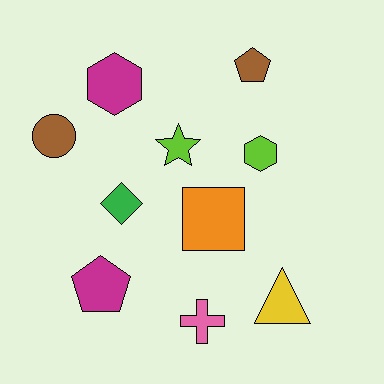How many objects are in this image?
There are 10 objects.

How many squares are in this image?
There is 1 square.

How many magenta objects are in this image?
There are 2 magenta objects.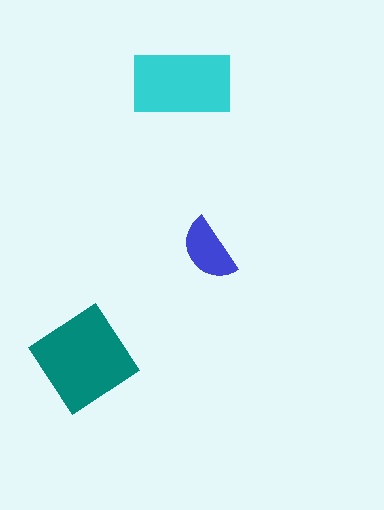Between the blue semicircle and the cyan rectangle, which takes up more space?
The cyan rectangle.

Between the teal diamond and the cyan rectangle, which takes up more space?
The teal diamond.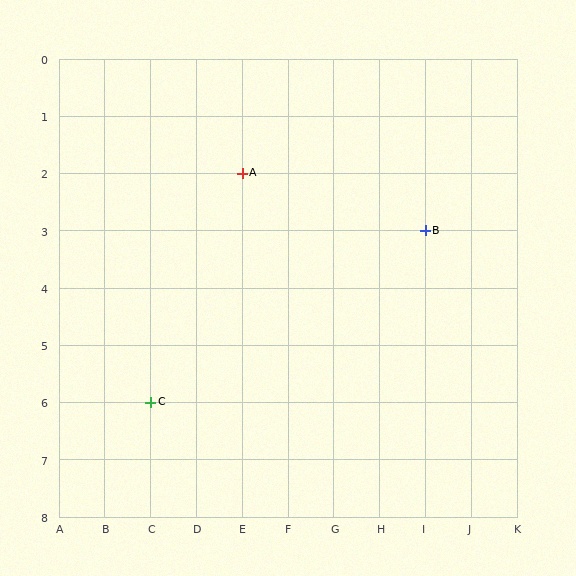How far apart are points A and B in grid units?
Points A and B are 4 columns and 1 row apart (about 4.1 grid units diagonally).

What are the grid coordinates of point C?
Point C is at grid coordinates (C, 6).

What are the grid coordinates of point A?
Point A is at grid coordinates (E, 2).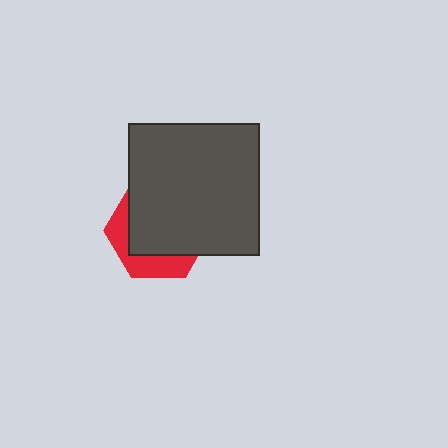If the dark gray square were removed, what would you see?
You would see the complete red hexagon.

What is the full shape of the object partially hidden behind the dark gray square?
The partially hidden object is a red hexagon.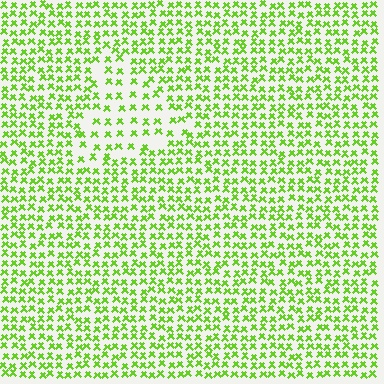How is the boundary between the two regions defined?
The boundary is defined by a change in element density (approximately 1.9x ratio). All elements are the same color, size, and shape.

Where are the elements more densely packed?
The elements are more densely packed outside the triangle boundary.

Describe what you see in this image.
The image contains small lime elements arranged at two different densities. A triangle-shaped region is visible where the elements are less densely packed than the surrounding area.